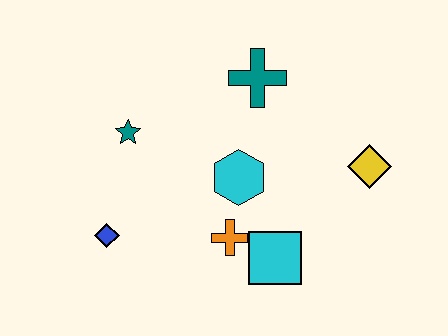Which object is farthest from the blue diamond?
The yellow diamond is farthest from the blue diamond.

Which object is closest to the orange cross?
The cyan square is closest to the orange cross.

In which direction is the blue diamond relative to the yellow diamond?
The blue diamond is to the left of the yellow diamond.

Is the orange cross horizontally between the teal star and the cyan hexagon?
Yes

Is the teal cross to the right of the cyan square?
No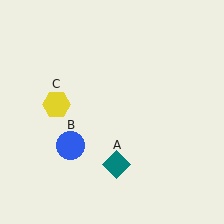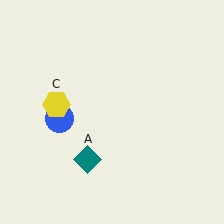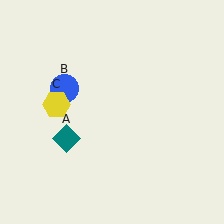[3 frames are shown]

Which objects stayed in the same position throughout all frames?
Yellow hexagon (object C) remained stationary.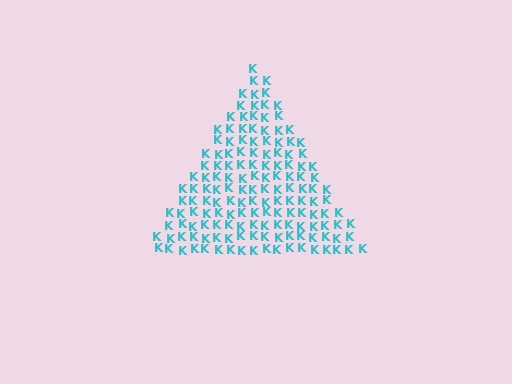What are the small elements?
The small elements are letter K's.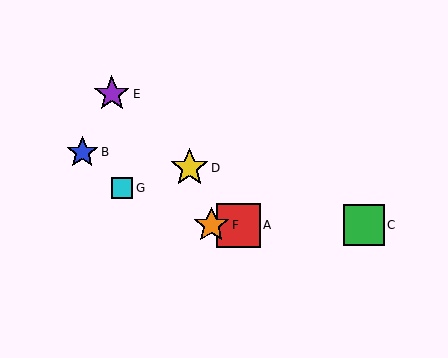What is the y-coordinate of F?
Object F is at y≈225.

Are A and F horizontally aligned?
Yes, both are at y≈225.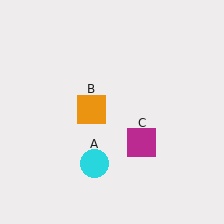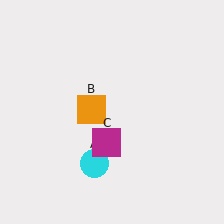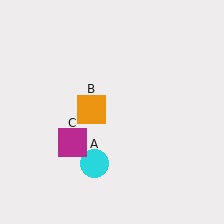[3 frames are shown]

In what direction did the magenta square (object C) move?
The magenta square (object C) moved left.